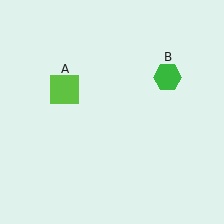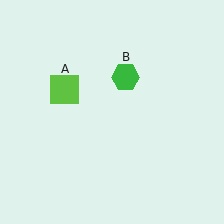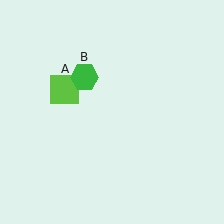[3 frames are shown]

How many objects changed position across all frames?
1 object changed position: green hexagon (object B).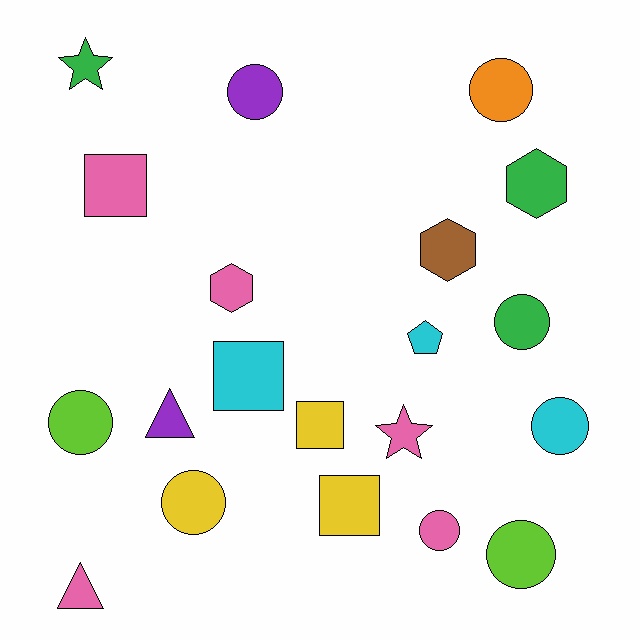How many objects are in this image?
There are 20 objects.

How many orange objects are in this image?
There is 1 orange object.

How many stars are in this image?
There are 2 stars.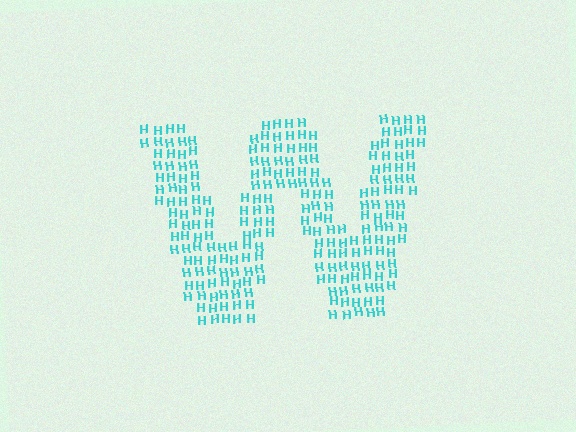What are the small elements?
The small elements are letter H's.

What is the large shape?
The large shape is the letter W.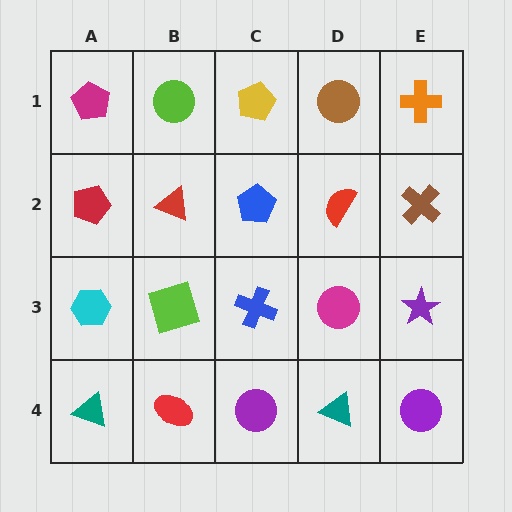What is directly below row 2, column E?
A purple star.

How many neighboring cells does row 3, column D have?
4.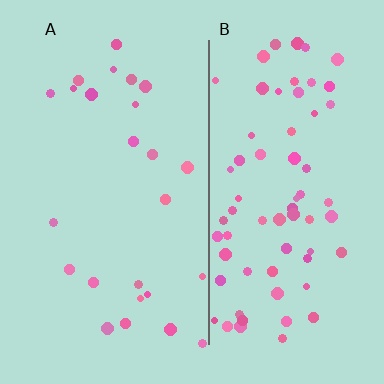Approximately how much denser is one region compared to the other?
Approximately 2.9× — region B over region A.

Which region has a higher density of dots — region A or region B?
B (the right).